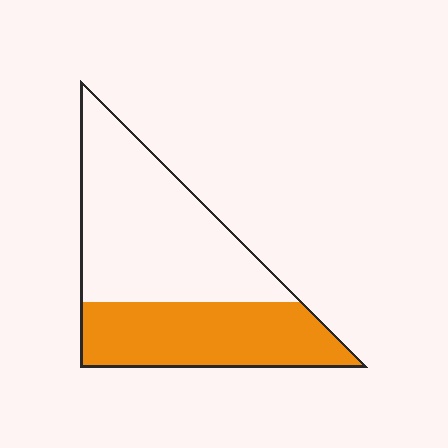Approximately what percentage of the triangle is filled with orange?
Approximately 40%.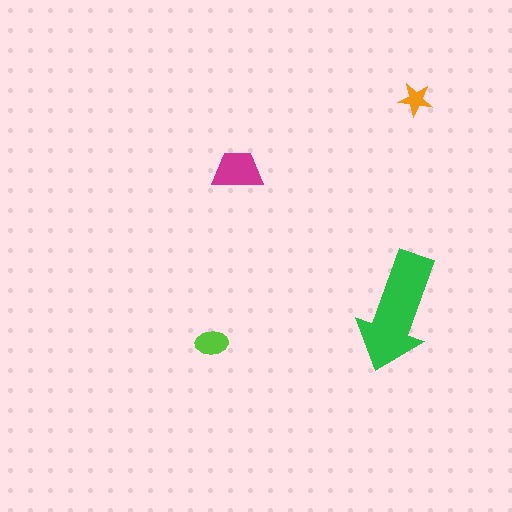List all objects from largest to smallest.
The green arrow, the magenta trapezoid, the lime ellipse, the orange star.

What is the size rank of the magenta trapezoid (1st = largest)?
2nd.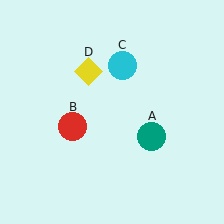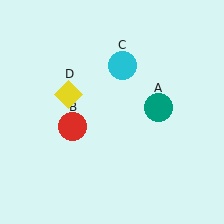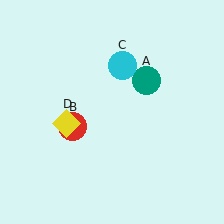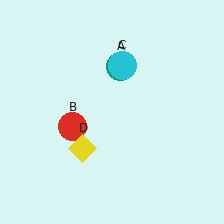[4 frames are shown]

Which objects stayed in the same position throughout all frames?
Red circle (object B) and cyan circle (object C) remained stationary.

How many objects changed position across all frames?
2 objects changed position: teal circle (object A), yellow diamond (object D).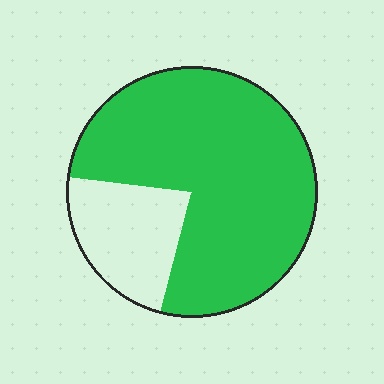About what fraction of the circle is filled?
About three quarters (3/4).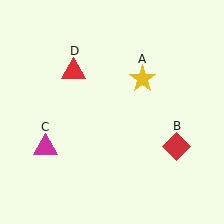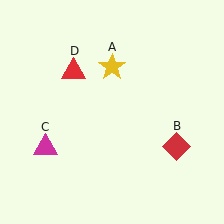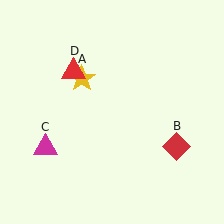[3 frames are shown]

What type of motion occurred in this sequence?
The yellow star (object A) rotated counterclockwise around the center of the scene.